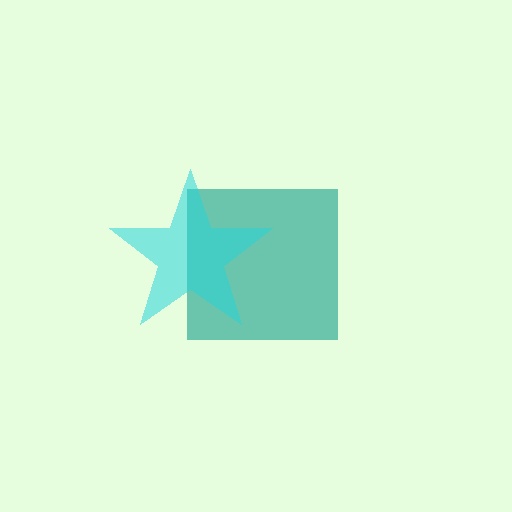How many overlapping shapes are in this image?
There are 2 overlapping shapes in the image.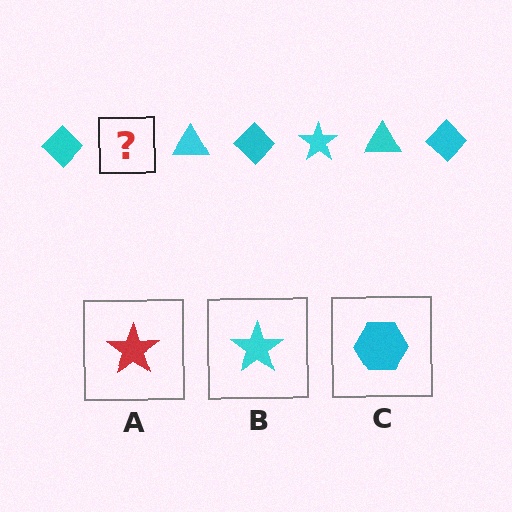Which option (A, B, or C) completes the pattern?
B.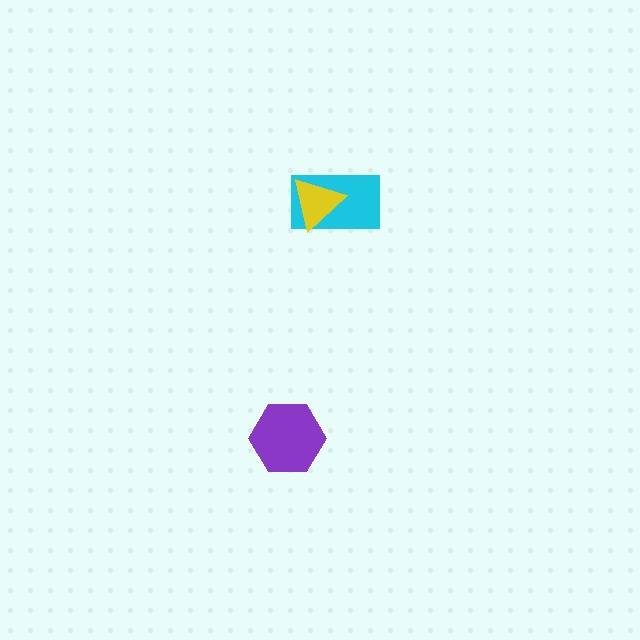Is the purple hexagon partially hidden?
No, no other shape covers it.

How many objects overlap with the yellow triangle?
1 object overlaps with the yellow triangle.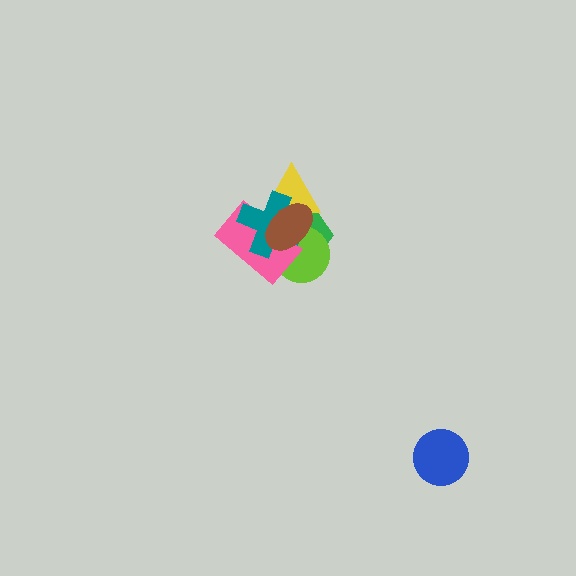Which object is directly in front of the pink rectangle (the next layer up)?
The yellow triangle is directly in front of the pink rectangle.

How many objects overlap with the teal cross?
5 objects overlap with the teal cross.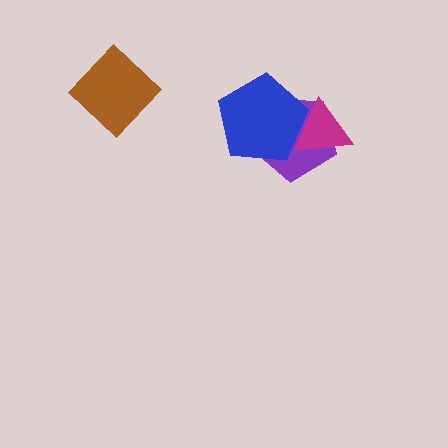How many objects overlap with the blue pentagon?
2 objects overlap with the blue pentagon.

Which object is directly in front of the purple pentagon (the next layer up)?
The magenta triangle is directly in front of the purple pentagon.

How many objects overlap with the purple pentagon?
2 objects overlap with the purple pentagon.